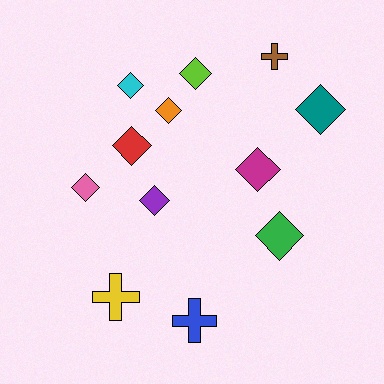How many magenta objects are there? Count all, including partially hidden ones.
There is 1 magenta object.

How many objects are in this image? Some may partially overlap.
There are 12 objects.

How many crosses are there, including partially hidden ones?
There are 3 crosses.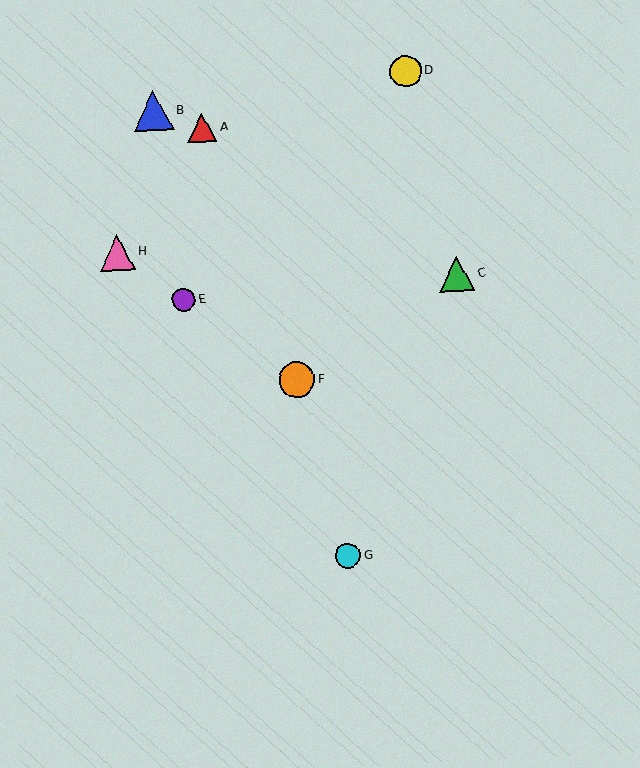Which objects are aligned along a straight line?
Objects E, F, H are aligned along a straight line.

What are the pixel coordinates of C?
Object C is at (457, 274).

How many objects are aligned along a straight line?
3 objects (E, F, H) are aligned along a straight line.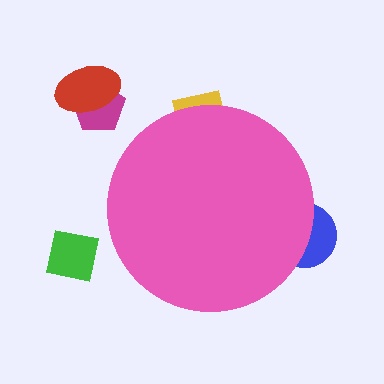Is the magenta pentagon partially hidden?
No, the magenta pentagon is fully visible.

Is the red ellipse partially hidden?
No, the red ellipse is fully visible.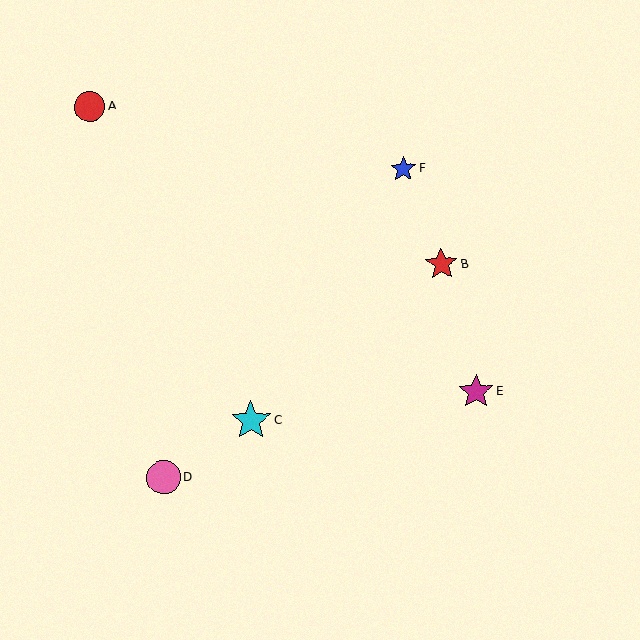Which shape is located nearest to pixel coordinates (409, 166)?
The blue star (labeled F) at (403, 169) is nearest to that location.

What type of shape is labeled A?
Shape A is a red circle.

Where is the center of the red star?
The center of the red star is at (442, 264).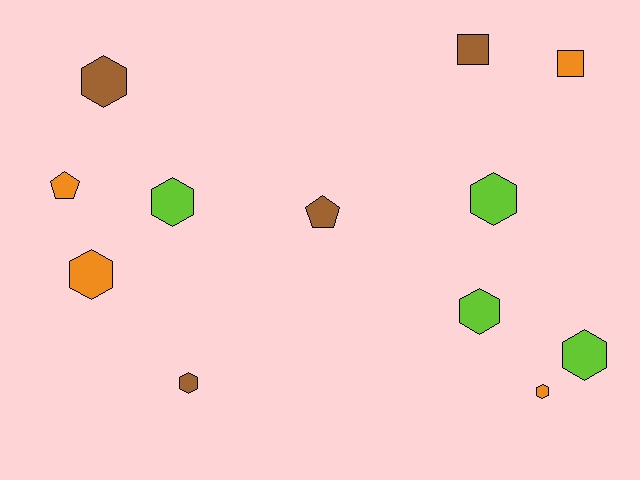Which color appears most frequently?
Brown, with 4 objects.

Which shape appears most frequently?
Hexagon, with 8 objects.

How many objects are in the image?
There are 12 objects.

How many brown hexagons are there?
There are 2 brown hexagons.